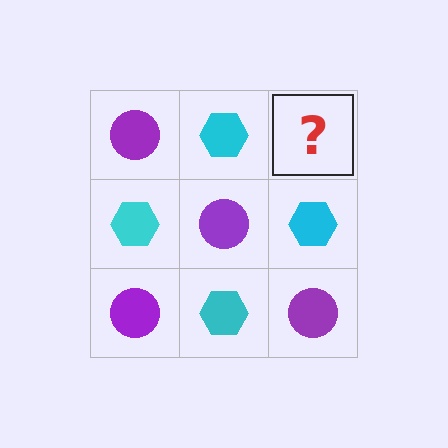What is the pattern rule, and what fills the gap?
The rule is that it alternates purple circle and cyan hexagon in a checkerboard pattern. The gap should be filled with a purple circle.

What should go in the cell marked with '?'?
The missing cell should contain a purple circle.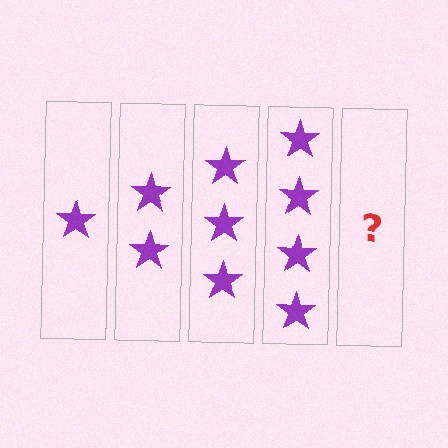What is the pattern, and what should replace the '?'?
The pattern is that each step adds one more star. The '?' should be 5 stars.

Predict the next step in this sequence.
The next step is 5 stars.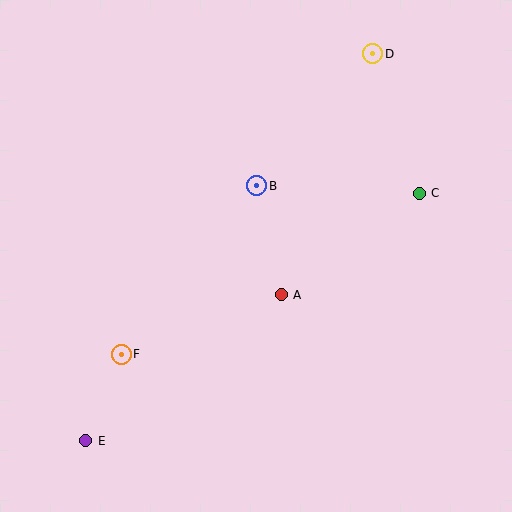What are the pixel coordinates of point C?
Point C is at (419, 193).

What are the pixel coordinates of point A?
Point A is at (281, 295).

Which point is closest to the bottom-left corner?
Point E is closest to the bottom-left corner.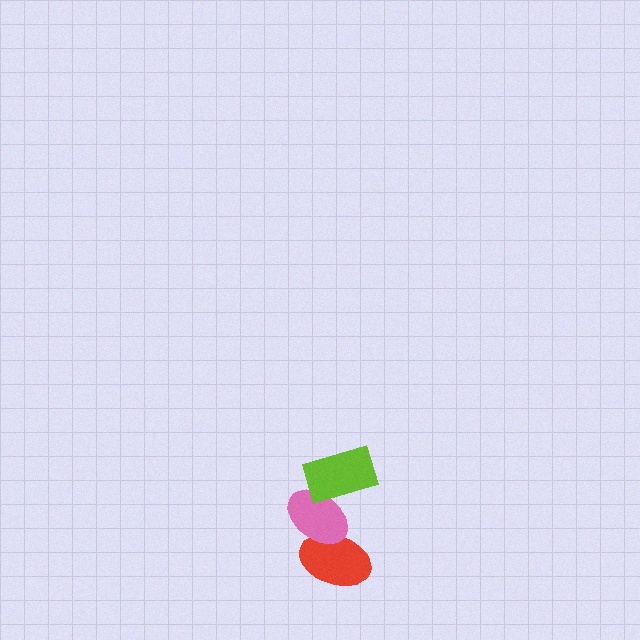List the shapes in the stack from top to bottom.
From top to bottom: the lime rectangle, the pink ellipse, the red ellipse.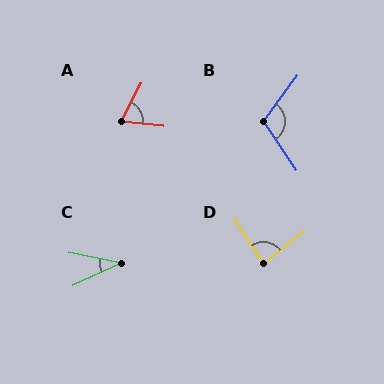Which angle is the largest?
B, at approximately 110 degrees.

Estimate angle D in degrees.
Approximately 84 degrees.